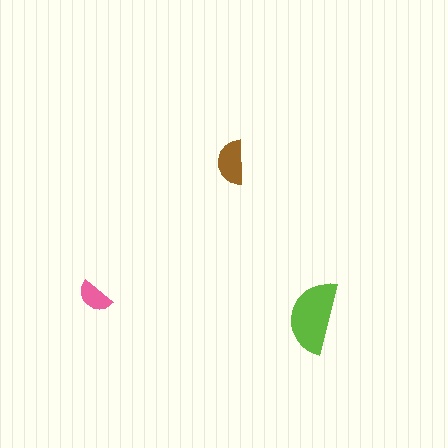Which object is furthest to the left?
The pink semicircle is leftmost.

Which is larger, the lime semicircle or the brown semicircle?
The lime one.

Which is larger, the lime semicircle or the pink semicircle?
The lime one.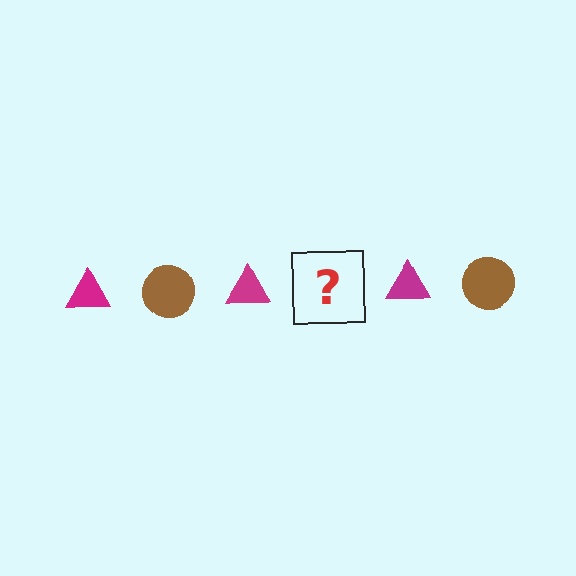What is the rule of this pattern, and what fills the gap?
The rule is that the pattern alternates between magenta triangle and brown circle. The gap should be filled with a brown circle.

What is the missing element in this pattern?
The missing element is a brown circle.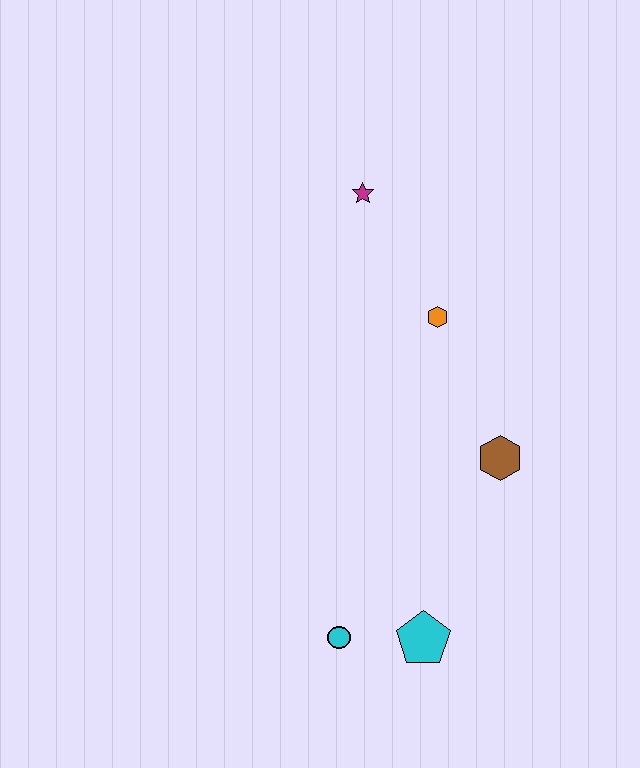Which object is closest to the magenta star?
The orange hexagon is closest to the magenta star.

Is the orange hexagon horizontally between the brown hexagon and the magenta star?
Yes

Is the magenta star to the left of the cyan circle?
No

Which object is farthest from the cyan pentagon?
The magenta star is farthest from the cyan pentagon.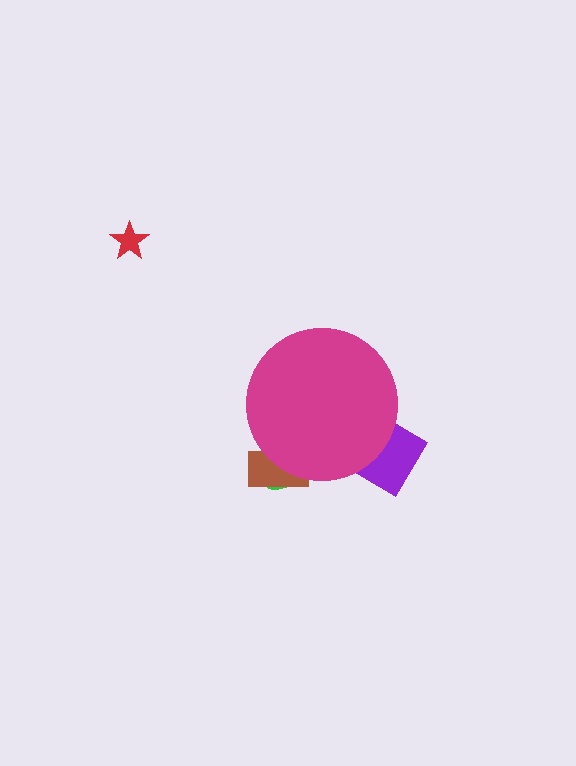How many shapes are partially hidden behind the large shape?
3 shapes are partially hidden.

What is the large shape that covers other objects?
A magenta circle.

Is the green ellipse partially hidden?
Yes, the green ellipse is partially hidden behind the magenta circle.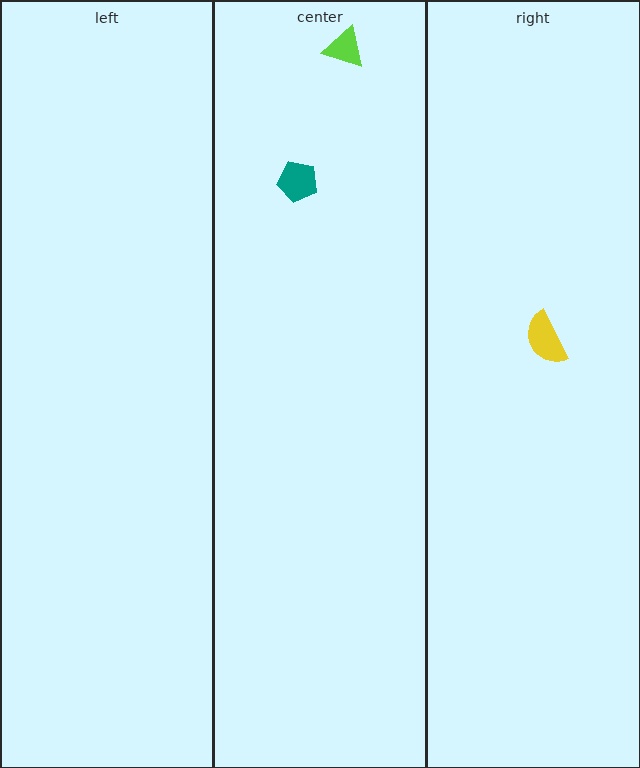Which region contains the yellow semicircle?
The right region.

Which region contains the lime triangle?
The center region.